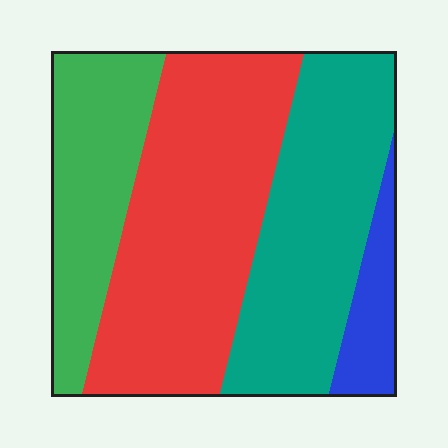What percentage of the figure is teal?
Teal covers about 30% of the figure.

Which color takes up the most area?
Red, at roughly 40%.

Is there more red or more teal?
Red.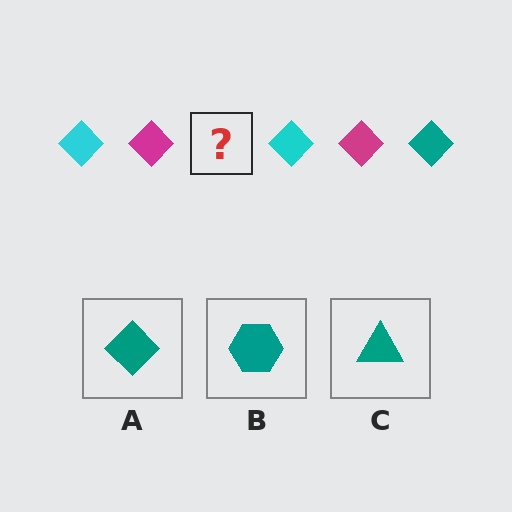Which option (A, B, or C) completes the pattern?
A.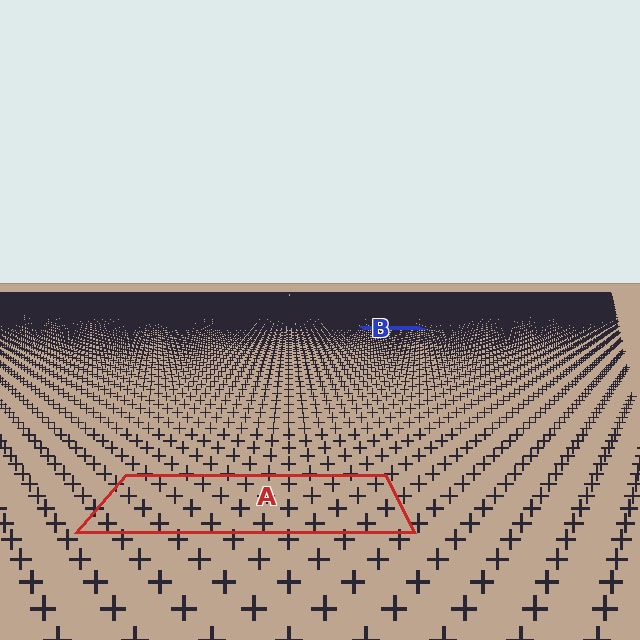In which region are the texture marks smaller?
The texture marks are smaller in region B, because it is farther away.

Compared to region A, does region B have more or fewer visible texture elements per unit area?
Region B has more texture elements per unit area — they are packed more densely because it is farther away.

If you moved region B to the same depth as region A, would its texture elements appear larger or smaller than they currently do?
They would appear larger. At a closer depth, the same texture elements are projected at a bigger on-screen size.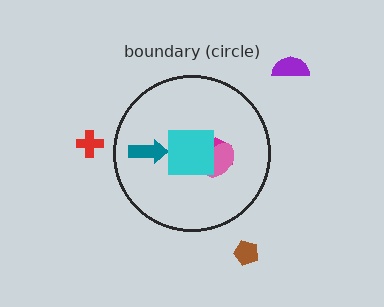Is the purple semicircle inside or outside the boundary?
Outside.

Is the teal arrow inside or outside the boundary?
Inside.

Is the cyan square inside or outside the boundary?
Inside.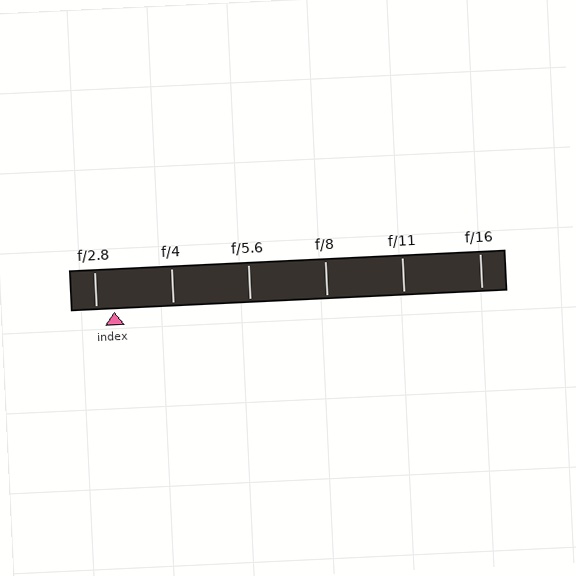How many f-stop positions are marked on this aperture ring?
There are 6 f-stop positions marked.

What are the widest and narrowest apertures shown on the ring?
The widest aperture shown is f/2.8 and the narrowest is f/16.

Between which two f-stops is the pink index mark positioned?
The index mark is between f/2.8 and f/4.